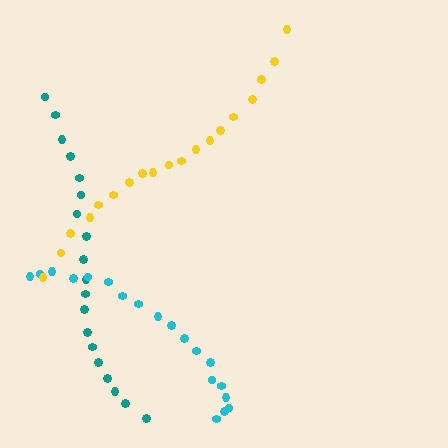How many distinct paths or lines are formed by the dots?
There are 3 distinct paths.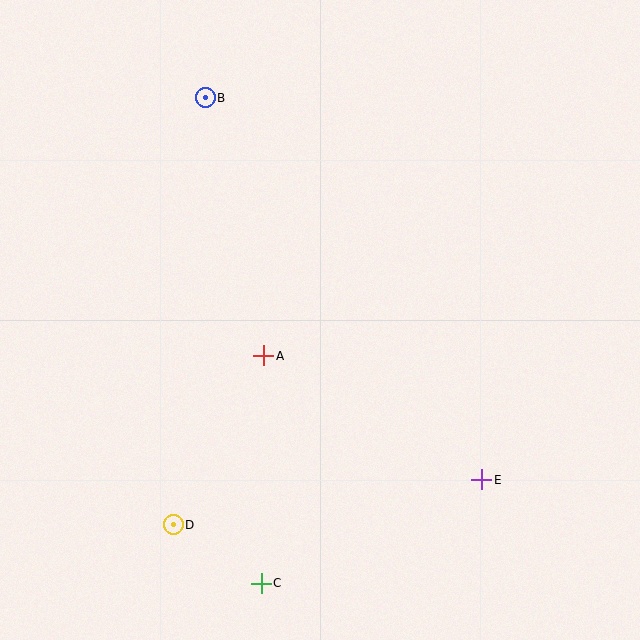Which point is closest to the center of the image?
Point A at (264, 356) is closest to the center.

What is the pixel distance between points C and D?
The distance between C and D is 106 pixels.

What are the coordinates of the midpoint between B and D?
The midpoint between B and D is at (189, 311).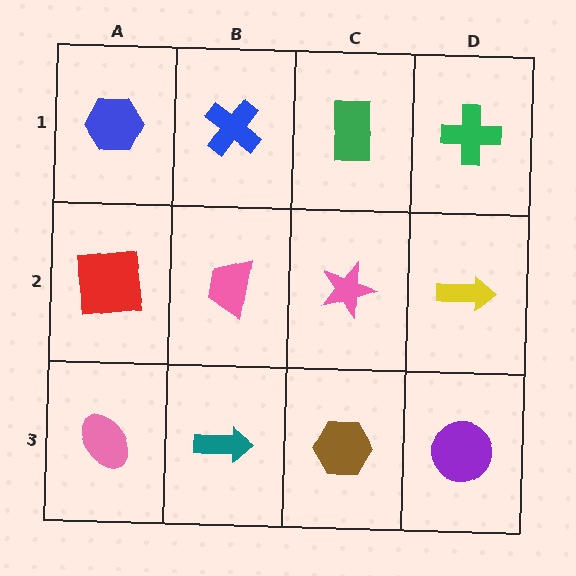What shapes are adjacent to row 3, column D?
A yellow arrow (row 2, column D), a brown hexagon (row 3, column C).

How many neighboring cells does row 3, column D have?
2.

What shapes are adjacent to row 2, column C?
A green rectangle (row 1, column C), a brown hexagon (row 3, column C), a pink trapezoid (row 2, column B), a yellow arrow (row 2, column D).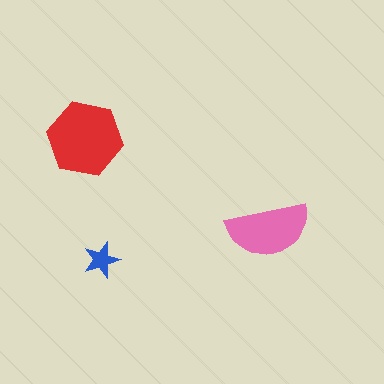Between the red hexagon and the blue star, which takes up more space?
The red hexagon.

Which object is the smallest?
The blue star.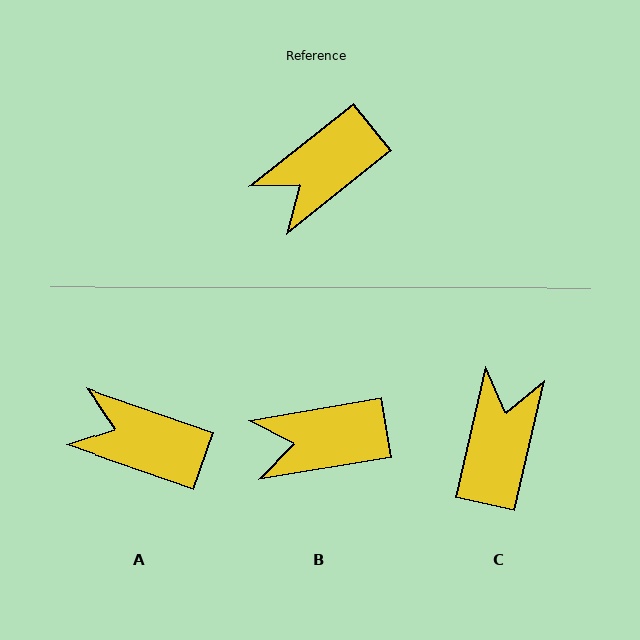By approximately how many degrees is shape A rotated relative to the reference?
Approximately 58 degrees clockwise.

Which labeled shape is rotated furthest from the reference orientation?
C, about 141 degrees away.